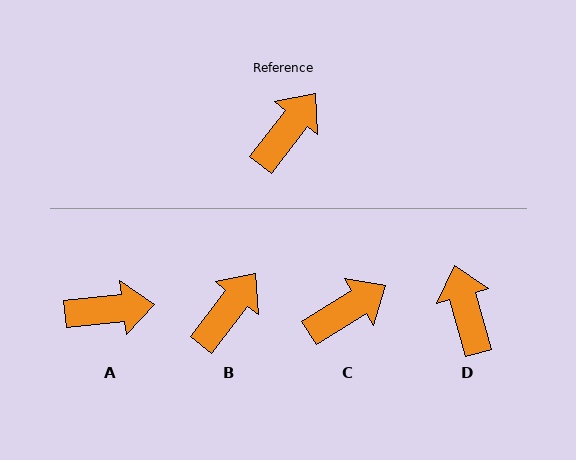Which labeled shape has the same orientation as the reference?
B.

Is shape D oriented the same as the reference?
No, it is off by about 53 degrees.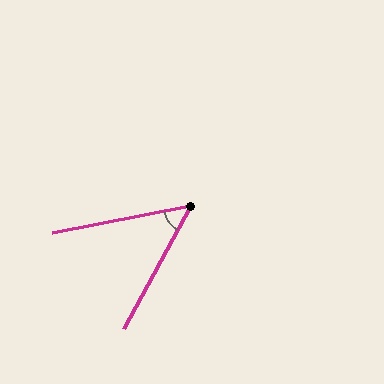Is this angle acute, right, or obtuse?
It is acute.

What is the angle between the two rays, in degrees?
Approximately 50 degrees.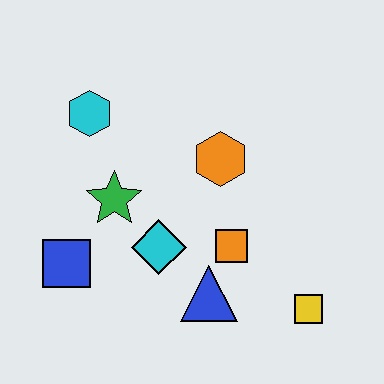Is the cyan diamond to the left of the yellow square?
Yes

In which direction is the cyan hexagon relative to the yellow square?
The cyan hexagon is to the left of the yellow square.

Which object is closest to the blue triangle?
The orange square is closest to the blue triangle.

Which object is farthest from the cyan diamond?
The yellow square is farthest from the cyan diamond.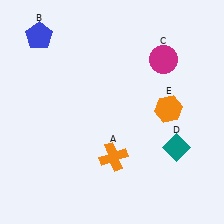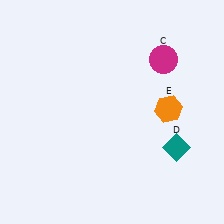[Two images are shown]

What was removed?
The blue pentagon (B), the orange cross (A) were removed in Image 2.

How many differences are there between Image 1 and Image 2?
There are 2 differences between the two images.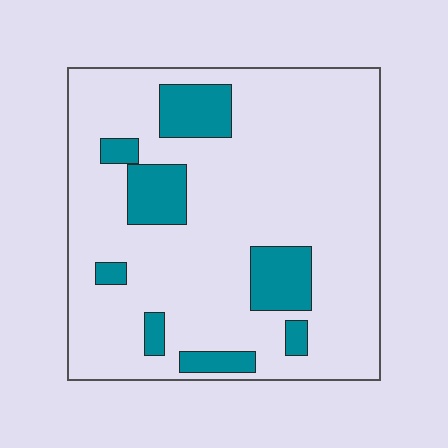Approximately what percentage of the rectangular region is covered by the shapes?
Approximately 15%.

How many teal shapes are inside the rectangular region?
8.